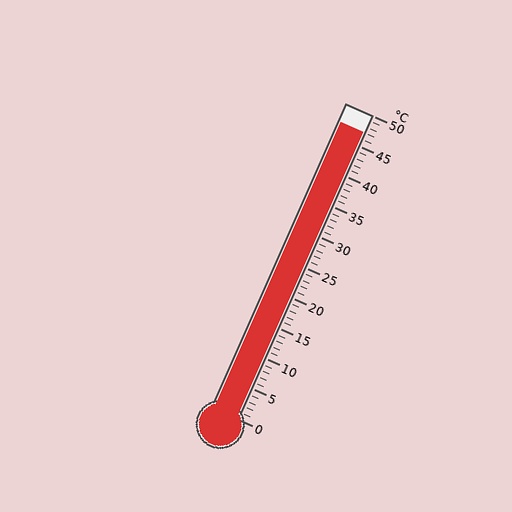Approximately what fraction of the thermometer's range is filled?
The thermometer is filled to approximately 95% of its range.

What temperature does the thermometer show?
The thermometer shows approximately 47°C.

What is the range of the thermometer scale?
The thermometer scale ranges from 0°C to 50°C.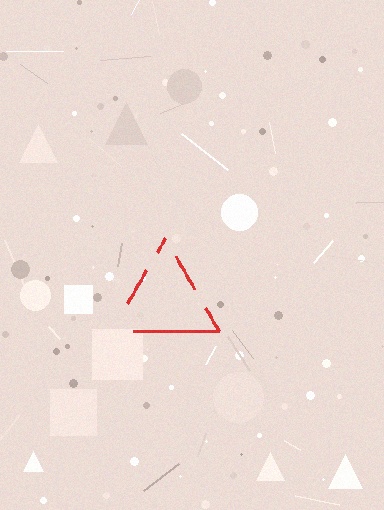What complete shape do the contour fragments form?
The contour fragments form a triangle.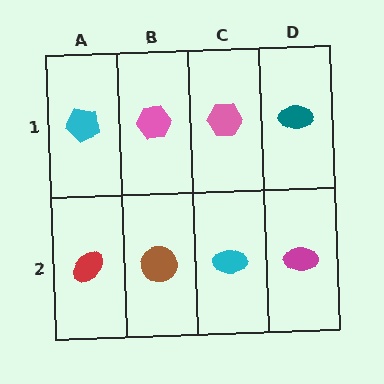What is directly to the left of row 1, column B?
A cyan pentagon.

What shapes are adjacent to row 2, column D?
A teal ellipse (row 1, column D), a cyan ellipse (row 2, column C).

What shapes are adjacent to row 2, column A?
A cyan pentagon (row 1, column A), a brown circle (row 2, column B).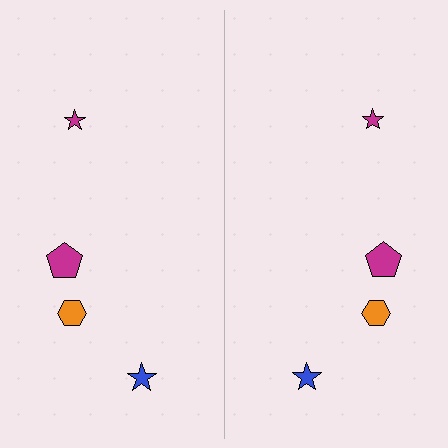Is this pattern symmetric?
Yes, this pattern has bilateral (reflection) symmetry.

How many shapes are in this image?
There are 8 shapes in this image.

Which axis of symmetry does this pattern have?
The pattern has a vertical axis of symmetry running through the center of the image.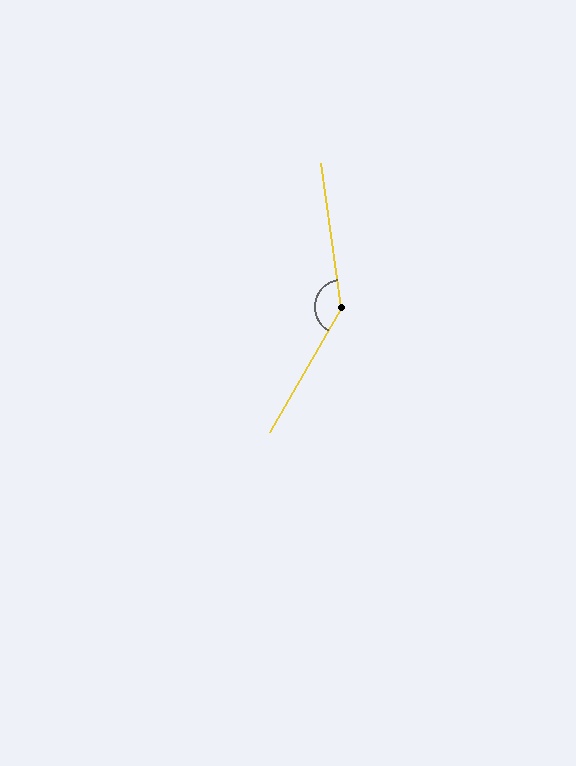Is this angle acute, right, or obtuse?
It is obtuse.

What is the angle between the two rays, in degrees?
Approximately 142 degrees.